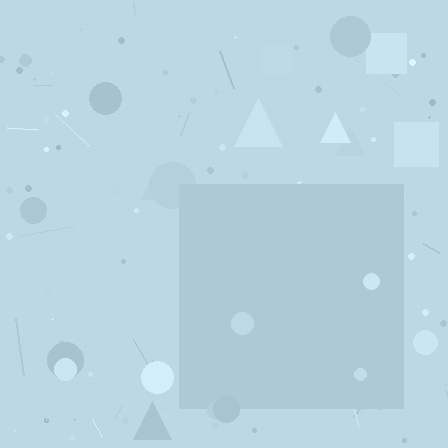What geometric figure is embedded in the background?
A square is embedded in the background.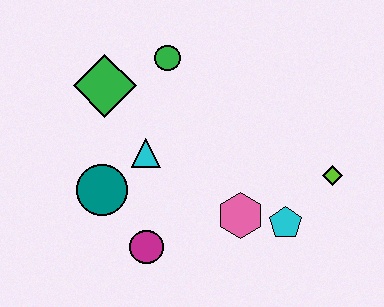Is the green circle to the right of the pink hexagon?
No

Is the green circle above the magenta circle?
Yes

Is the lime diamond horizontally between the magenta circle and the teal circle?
No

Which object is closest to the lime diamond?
The cyan pentagon is closest to the lime diamond.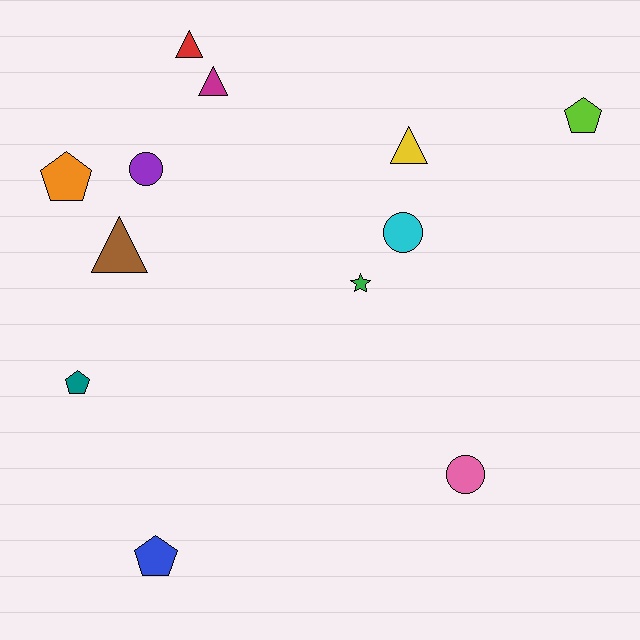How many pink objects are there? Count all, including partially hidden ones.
There is 1 pink object.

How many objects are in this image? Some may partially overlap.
There are 12 objects.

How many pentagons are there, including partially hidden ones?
There are 4 pentagons.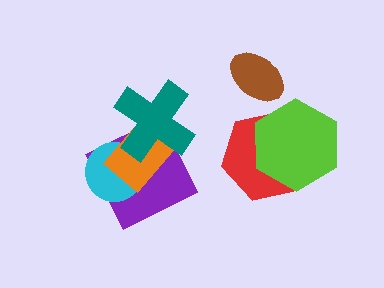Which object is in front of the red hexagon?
The lime hexagon is in front of the red hexagon.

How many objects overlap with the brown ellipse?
0 objects overlap with the brown ellipse.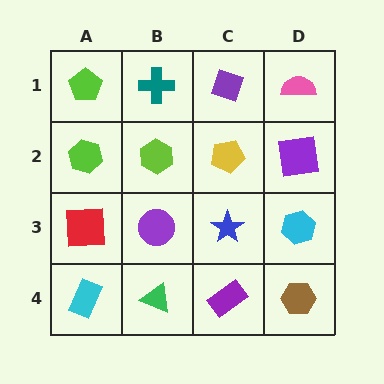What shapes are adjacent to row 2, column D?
A pink semicircle (row 1, column D), a cyan hexagon (row 3, column D), a yellow pentagon (row 2, column C).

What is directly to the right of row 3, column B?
A blue star.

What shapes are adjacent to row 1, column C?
A yellow pentagon (row 2, column C), a teal cross (row 1, column B), a pink semicircle (row 1, column D).